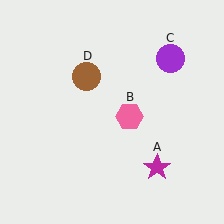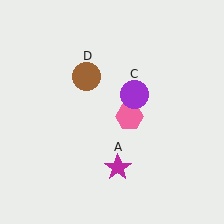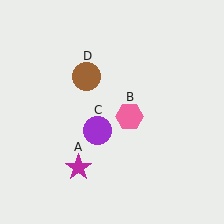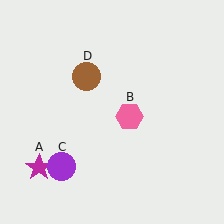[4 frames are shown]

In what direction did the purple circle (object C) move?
The purple circle (object C) moved down and to the left.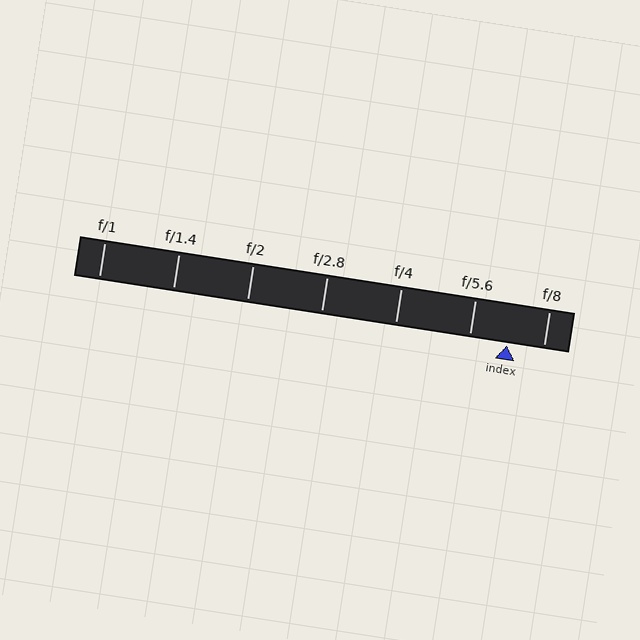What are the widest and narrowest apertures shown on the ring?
The widest aperture shown is f/1 and the narrowest is f/8.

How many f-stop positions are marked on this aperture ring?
There are 7 f-stop positions marked.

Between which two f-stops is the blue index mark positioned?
The index mark is between f/5.6 and f/8.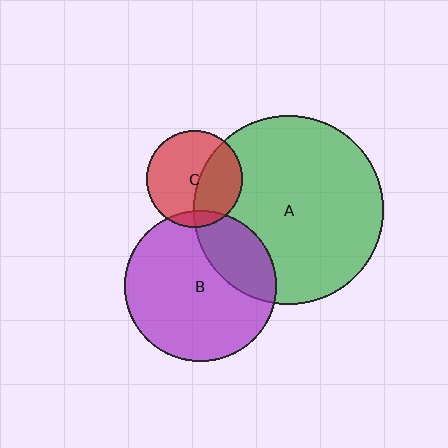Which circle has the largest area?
Circle A (green).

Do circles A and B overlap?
Yes.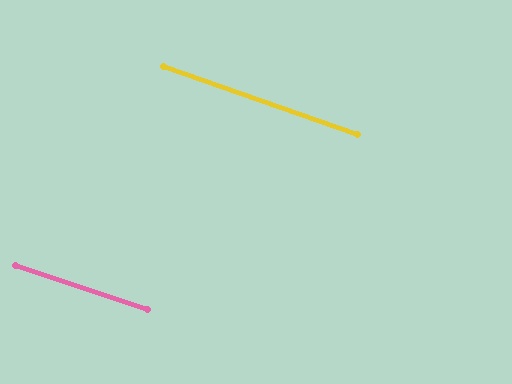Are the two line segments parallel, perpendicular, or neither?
Parallel — their directions differ by only 0.9°.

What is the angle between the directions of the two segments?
Approximately 1 degree.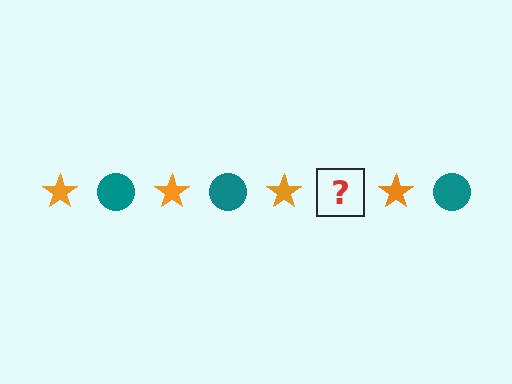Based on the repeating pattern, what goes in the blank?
The blank should be a teal circle.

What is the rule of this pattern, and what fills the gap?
The rule is that the pattern alternates between orange star and teal circle. The gap should be filled with a teal circle.